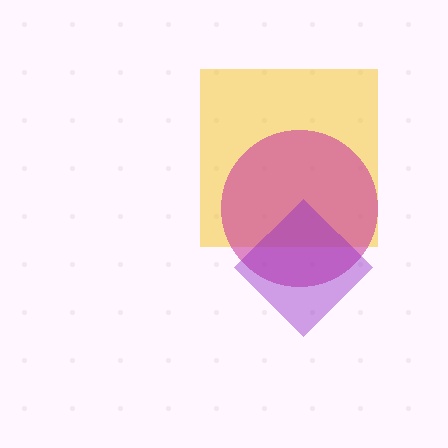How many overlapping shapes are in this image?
There are 3 overlapping shapes in the image.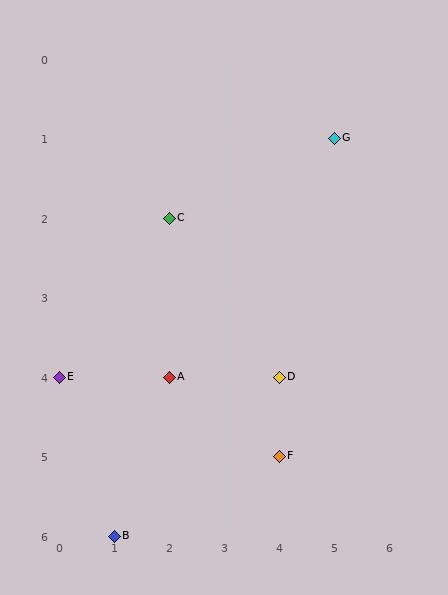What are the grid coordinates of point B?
Point B is at grid coordinates (1, 6).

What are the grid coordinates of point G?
Point G is at grid coordinates (5, 1).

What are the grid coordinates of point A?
Point A is at grid coordinates (2, 4).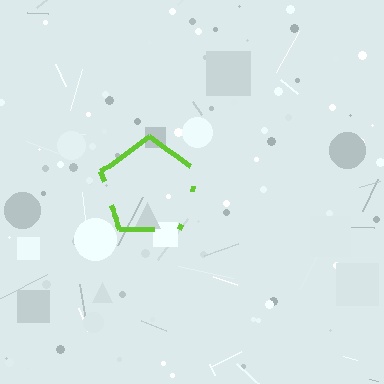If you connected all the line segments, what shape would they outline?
They would outline a pentagon.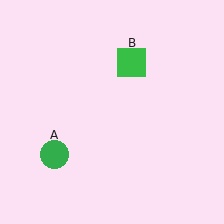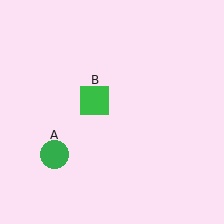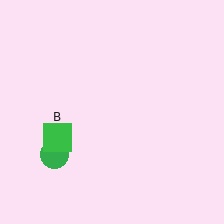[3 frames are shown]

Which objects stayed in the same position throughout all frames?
Green circle (object A) remained stationary.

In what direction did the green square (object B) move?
The green square (object B) moved down and to the left.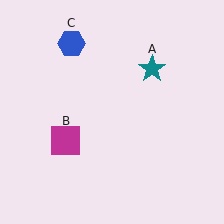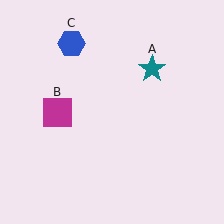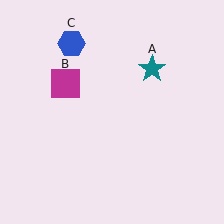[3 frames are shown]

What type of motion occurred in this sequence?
The magenta square (object B) rotated clockwise around the center of the scene.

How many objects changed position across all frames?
1 object changed position: magenta square (object B).